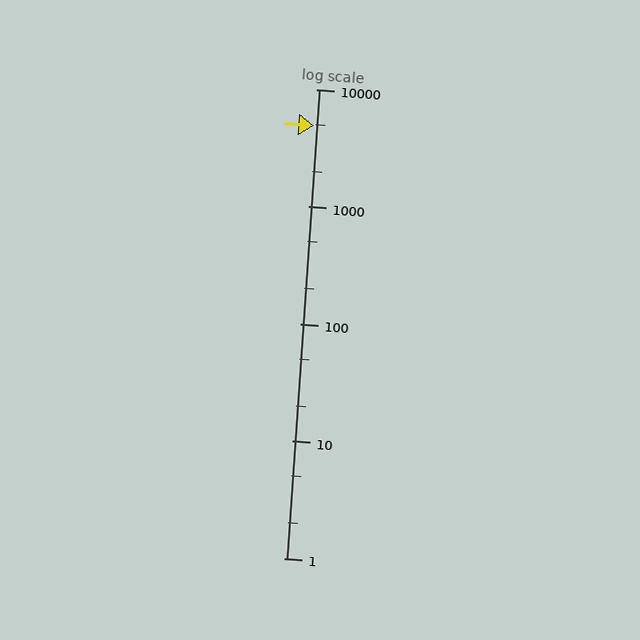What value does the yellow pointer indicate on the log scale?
The pointer indicates approximately 4900.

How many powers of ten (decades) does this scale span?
The scale spans 4 decades, from 1 to 10000.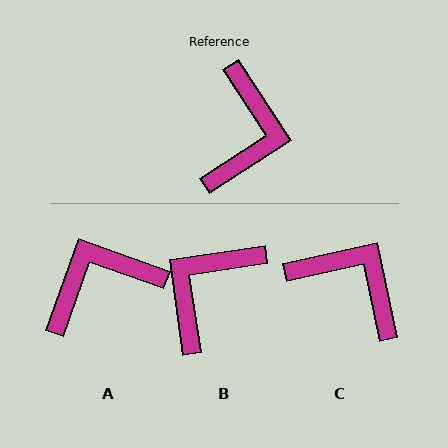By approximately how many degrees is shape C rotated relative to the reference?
Approximately 69 degrees counter-clockwise.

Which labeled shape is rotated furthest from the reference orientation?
B, about 155 degrees away.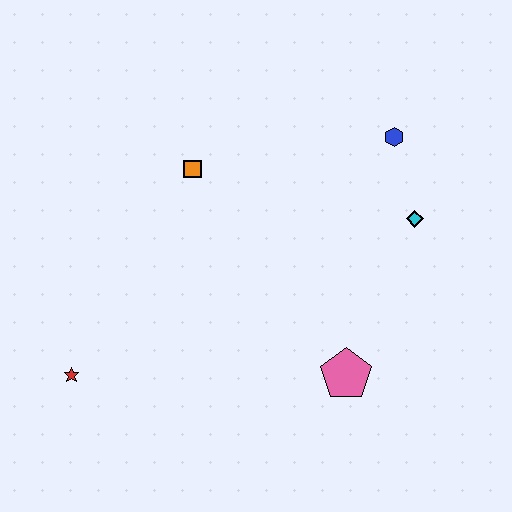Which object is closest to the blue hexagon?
The cyan diamond is closest to the blue hexagon.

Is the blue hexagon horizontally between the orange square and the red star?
No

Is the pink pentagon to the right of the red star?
Yes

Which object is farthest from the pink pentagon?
The red star is farthest from the pink pentagon.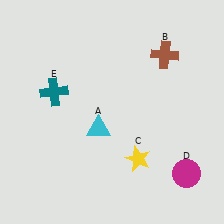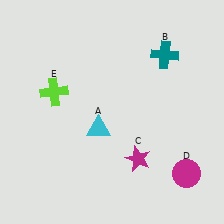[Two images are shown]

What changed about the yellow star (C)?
In Image 1, C is yellow. In Image 2, it changed to magenta.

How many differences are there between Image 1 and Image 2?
There are 3 differences between the two images.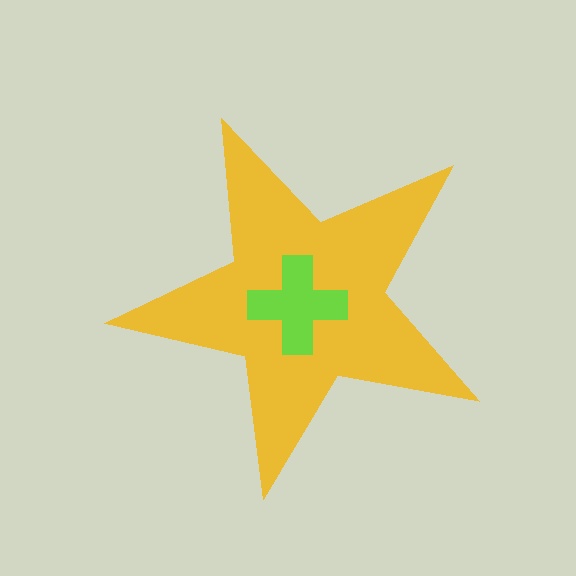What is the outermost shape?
The yellow star.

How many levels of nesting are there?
2.